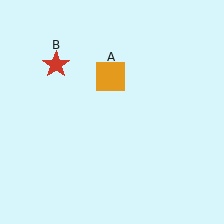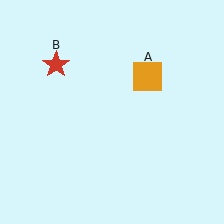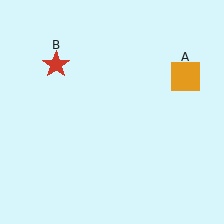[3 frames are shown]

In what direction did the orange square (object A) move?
The orange square (object A) moved right.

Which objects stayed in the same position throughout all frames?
Red star (object B) remained stationary.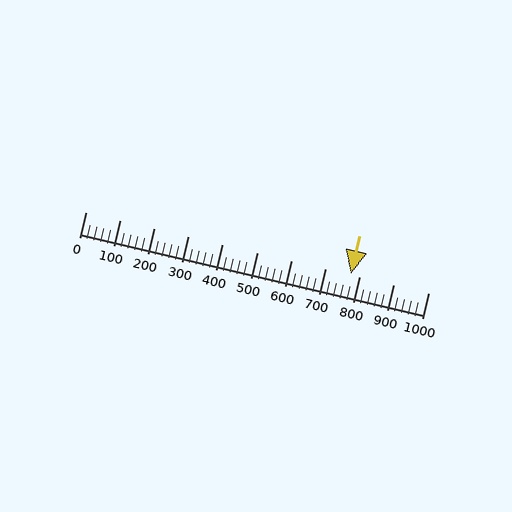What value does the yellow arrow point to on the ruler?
The yellow arrow points to approximately 774.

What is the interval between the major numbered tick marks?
The major tick marks are spaced 100 units apart.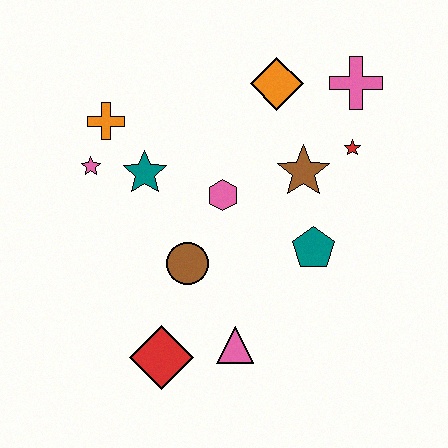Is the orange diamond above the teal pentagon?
Yes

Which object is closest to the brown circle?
The pink hexagon is closest to the brown circle.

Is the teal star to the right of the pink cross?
No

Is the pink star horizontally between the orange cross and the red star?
No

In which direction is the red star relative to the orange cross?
The red star is to the right of the orange cross.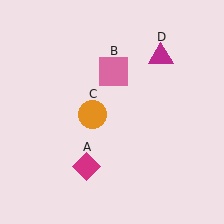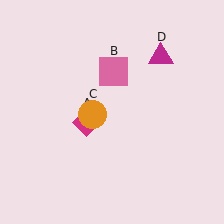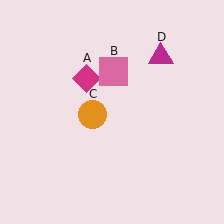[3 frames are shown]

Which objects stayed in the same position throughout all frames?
Pink square (object B) and orange circle (object C) and magenta triangle (object D) remained stationary.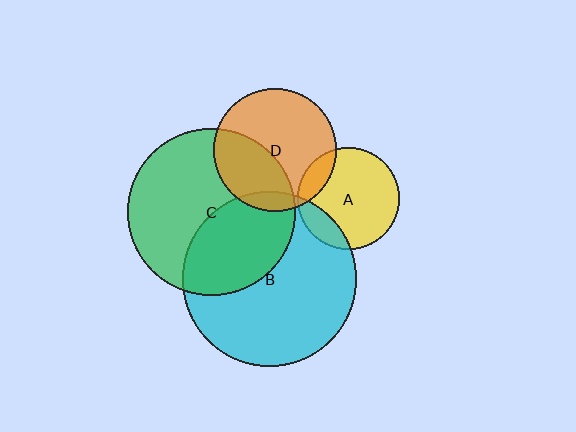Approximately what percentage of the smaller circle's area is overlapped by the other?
Approximately 35%.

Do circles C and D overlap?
Yes.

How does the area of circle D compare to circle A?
Approximately 1.5 times.